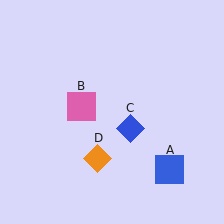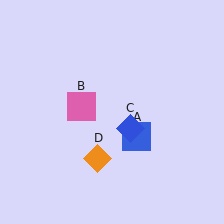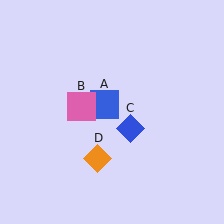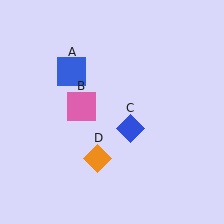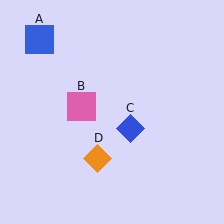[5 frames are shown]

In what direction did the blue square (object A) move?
The blue square (object A) moved up and to the left.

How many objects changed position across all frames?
1 object changed position: blue square (object A).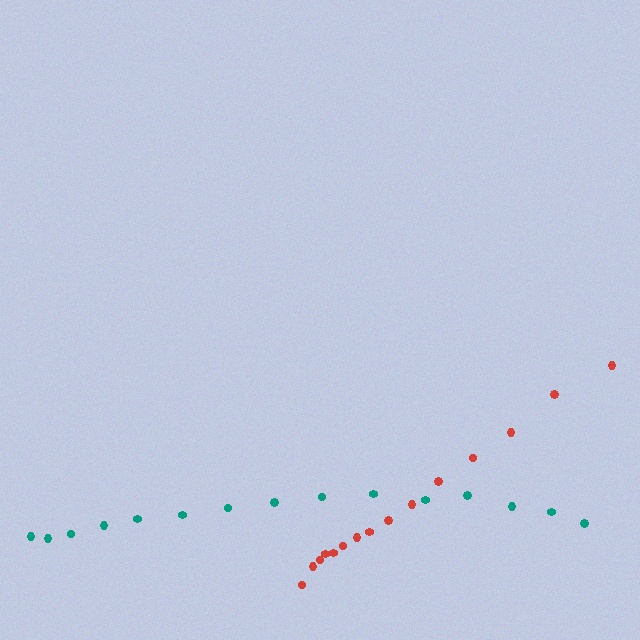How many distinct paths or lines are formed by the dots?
There are 2 distinct paths.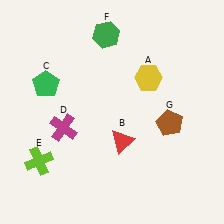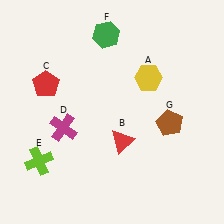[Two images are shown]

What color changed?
The pentagon (C) changed from green in Image 1 to red in Image 2.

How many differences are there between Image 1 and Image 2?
There is 1 difference between the two images.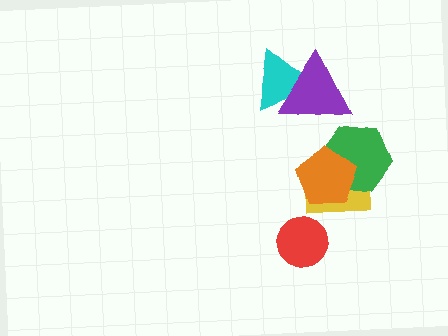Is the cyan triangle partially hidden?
Yes, it is partially covered by another shape.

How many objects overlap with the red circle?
0 objects overlap with the red circle.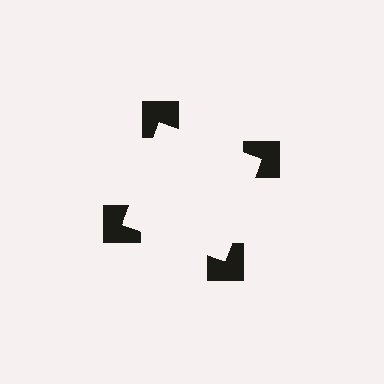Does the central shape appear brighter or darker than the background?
It typically appears slightly brighter than the background, even though no actual brightness change is drawn.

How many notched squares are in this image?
There are 4 — one at each vertex of the illusory square.